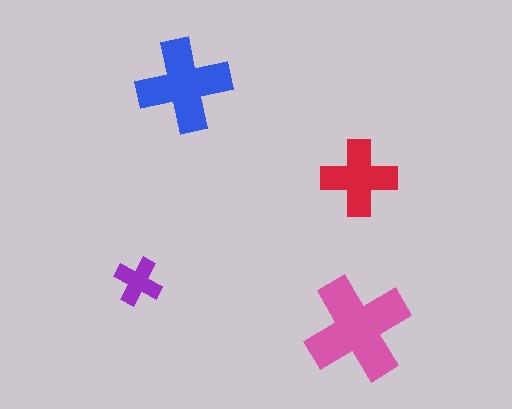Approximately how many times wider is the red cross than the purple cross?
About 1.5 times wider.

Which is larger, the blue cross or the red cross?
The blue one.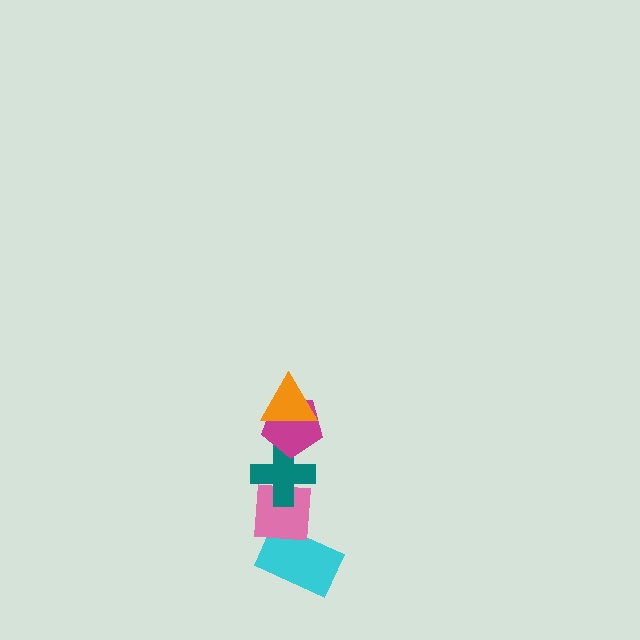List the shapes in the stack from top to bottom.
From top to bottom: the orange triangle, the magenta pentagon, the teal cross, the pink square, the cyan rectangle.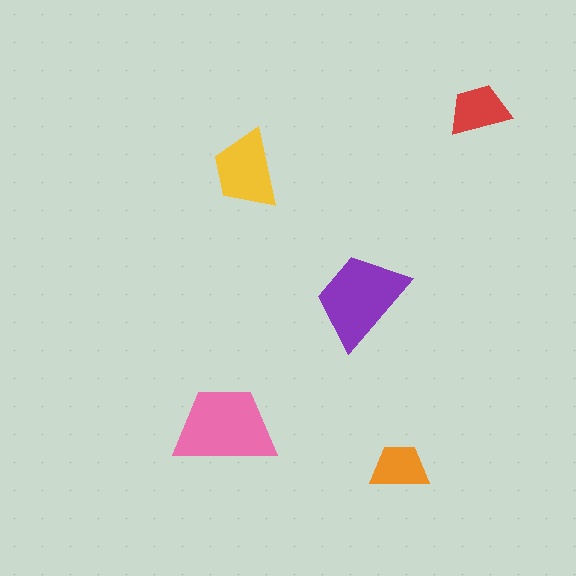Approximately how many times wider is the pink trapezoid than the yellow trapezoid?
About 1.5 times wider.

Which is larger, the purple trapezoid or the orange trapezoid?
The purple one.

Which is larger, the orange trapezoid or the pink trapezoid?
The pink one.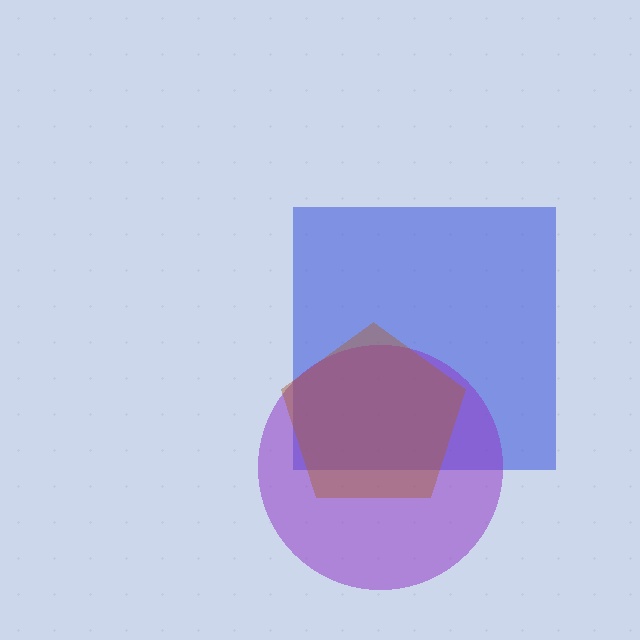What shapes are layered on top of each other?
The layered shapes are: a blue square, a purple circle, a brown pentagon.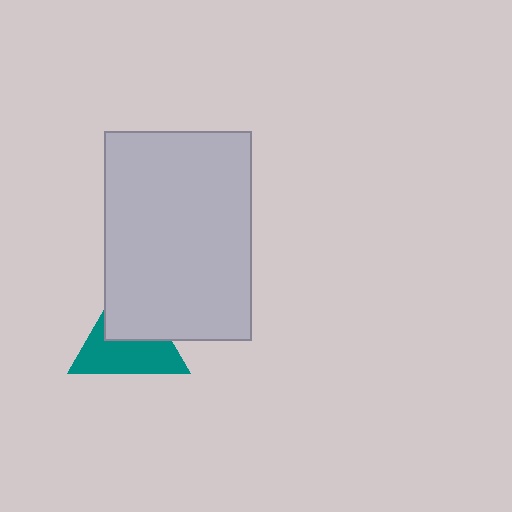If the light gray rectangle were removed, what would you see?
You would see the complete teal triangle.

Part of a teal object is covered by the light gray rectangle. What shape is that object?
It is a triangle.